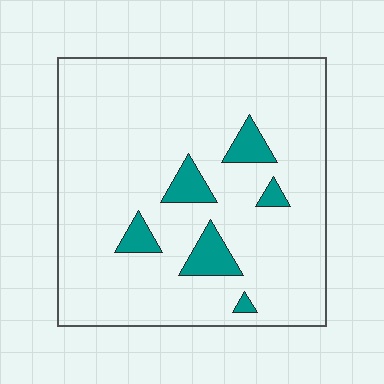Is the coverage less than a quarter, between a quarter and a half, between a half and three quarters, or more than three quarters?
Less than a quarter.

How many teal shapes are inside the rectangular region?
6.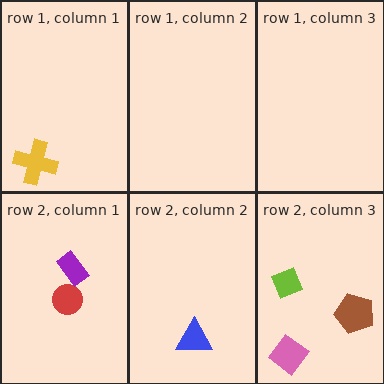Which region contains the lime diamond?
The row 2, column 3 region.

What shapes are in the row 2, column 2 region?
The blue triangle.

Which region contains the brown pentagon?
The row 2, column 3 region.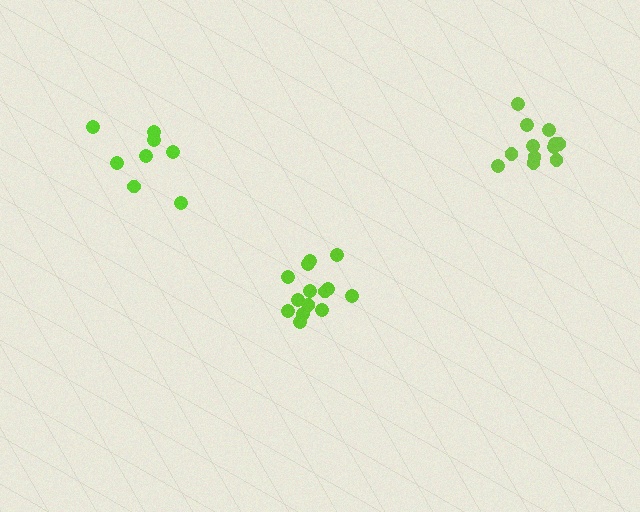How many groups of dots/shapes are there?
There are 3 groups.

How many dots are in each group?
Group 1: 8 dots, Group 2: 12 dots, Group 3: 14 dots (34 total).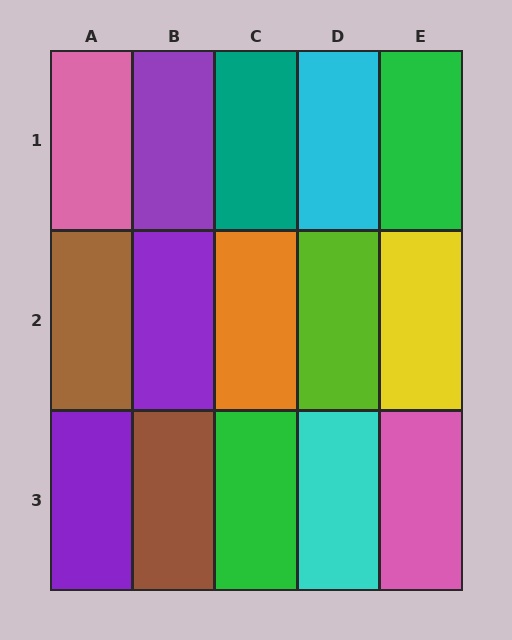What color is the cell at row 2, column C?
Orange.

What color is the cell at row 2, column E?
Yellow.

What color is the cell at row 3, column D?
Cyan.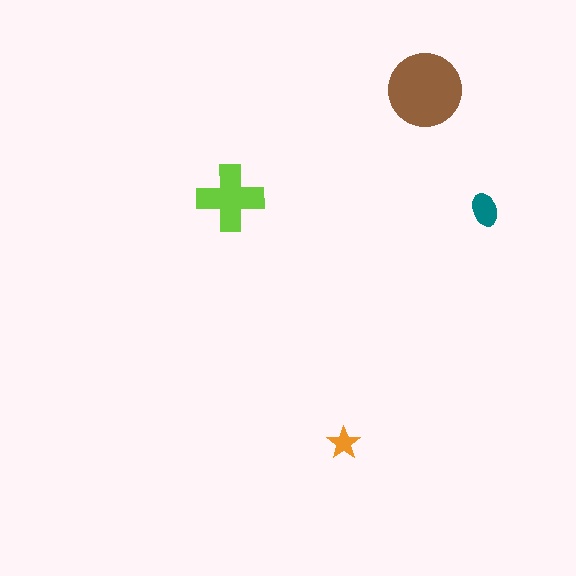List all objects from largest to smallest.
The brown circle, the lime cross, the teal ellipse, the orange star.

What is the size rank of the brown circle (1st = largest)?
1st.